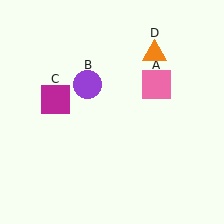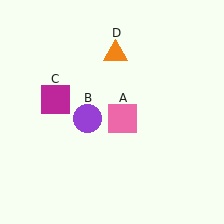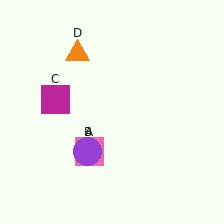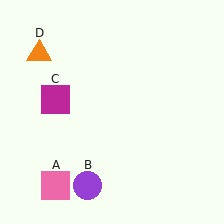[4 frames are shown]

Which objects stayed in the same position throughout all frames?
Magenta square (object C) remained stationary.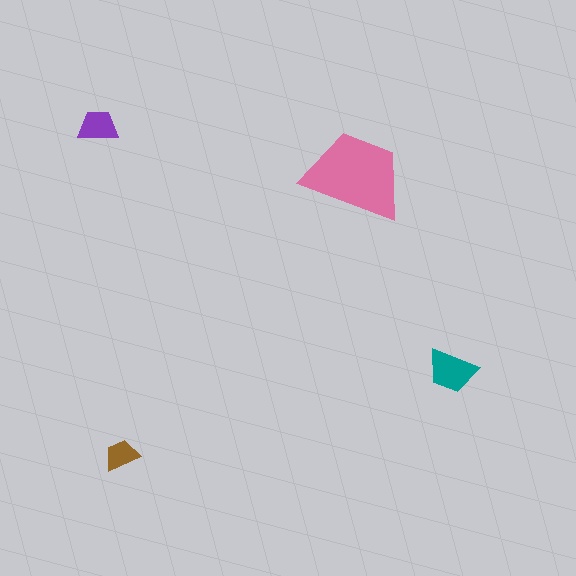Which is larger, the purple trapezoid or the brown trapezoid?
The purple one.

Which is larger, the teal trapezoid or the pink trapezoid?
The pink one.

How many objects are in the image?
There are 4 objects in the image.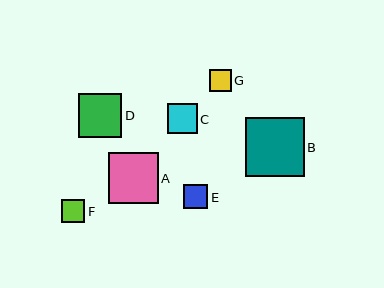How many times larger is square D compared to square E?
Square D is approximately 1.8 times the size of square E.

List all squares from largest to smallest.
From largest to smallest: B, A, D, C, E, F, G.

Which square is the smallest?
Square G is the smallest with a size of approximately 22 pixels.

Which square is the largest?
Square B is the largest with a size of approximately 59 pixels.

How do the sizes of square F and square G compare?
Square F and square G are approximately the same size.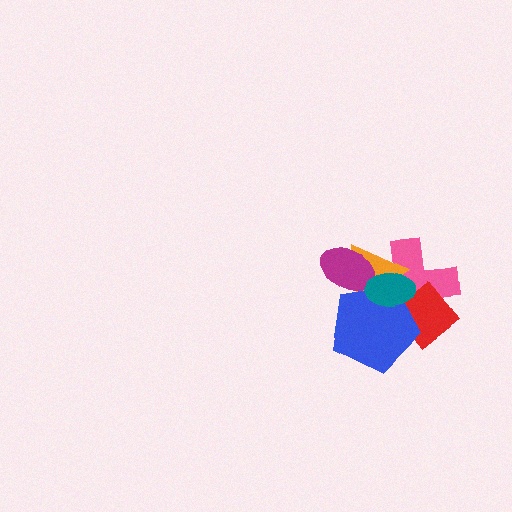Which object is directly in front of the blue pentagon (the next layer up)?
The magenta ellipse is directly in front of the blue pentagon.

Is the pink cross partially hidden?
Yes, it is partially covered by another shape.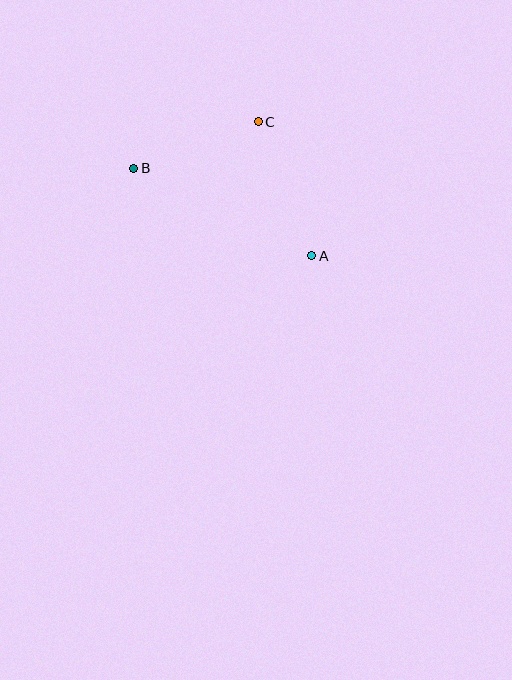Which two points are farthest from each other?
Points A and B are farthest from each other.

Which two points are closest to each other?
Points B and C are closest to each other.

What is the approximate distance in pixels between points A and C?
The distance between A and C is approximately 145 pixels.